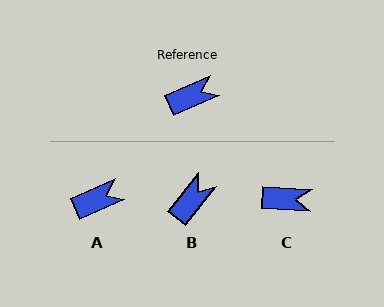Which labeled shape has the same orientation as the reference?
A.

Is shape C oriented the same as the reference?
No, it is off by about 27 degrees.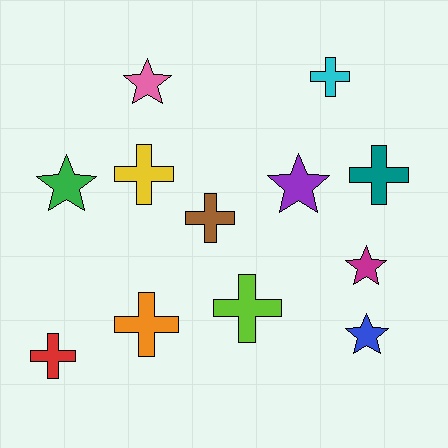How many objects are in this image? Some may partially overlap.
There are 12 objects.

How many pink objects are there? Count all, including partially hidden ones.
There is 1 pink object.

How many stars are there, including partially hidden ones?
There are 5 stars.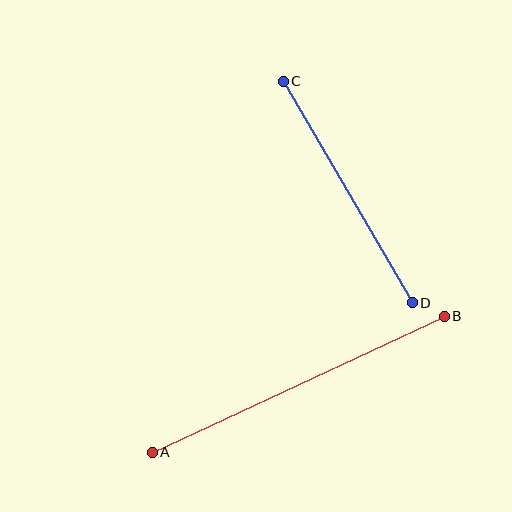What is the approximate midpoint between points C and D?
The midpoint is at approximately (348, 192) pixels.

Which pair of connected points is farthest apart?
Points A and B are farthest apart.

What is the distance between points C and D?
The distance is approximately 256 pixels.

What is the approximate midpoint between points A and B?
The midpoint is at approximately (298, 384) pixels.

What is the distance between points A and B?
The distance is approximately 322 pixels.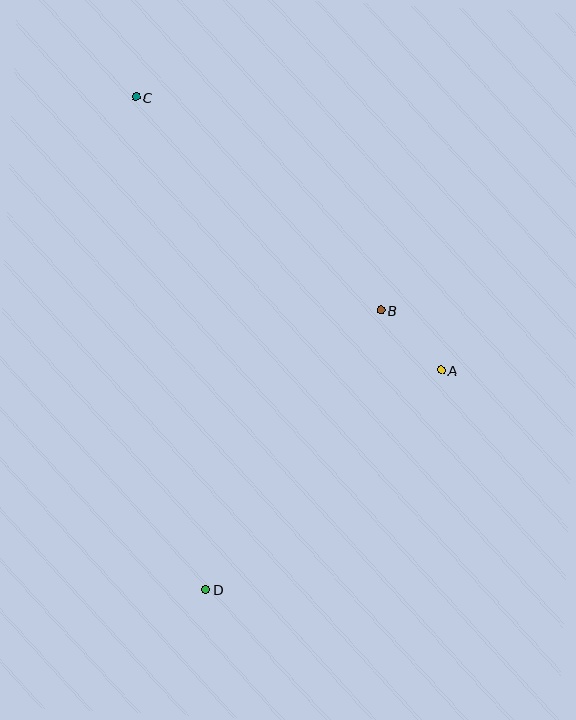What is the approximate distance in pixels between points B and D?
The distance between B and D is approximately 330 pixels.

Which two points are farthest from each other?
Points C and D are farthest from each other.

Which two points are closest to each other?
Points A and B are closest to each other.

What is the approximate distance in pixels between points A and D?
The distance between A and D is approximately 322 pixels.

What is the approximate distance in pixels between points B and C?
The distance between B and C is approximately 324 pixels.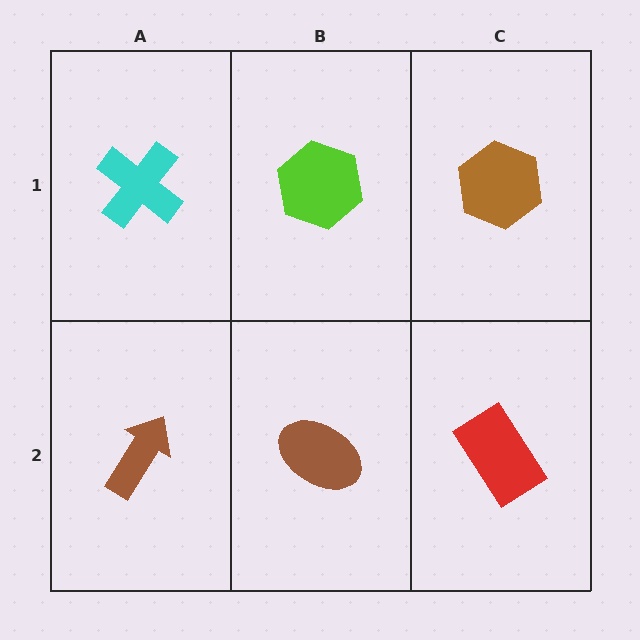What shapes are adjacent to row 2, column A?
A cyan cross (row 1, column A), a brown ellipse (row 2, column B).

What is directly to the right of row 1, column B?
A brown hexagon.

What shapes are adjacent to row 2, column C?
A brown hexagon (row 1, column C), a brown ellipse (row 2, column B).